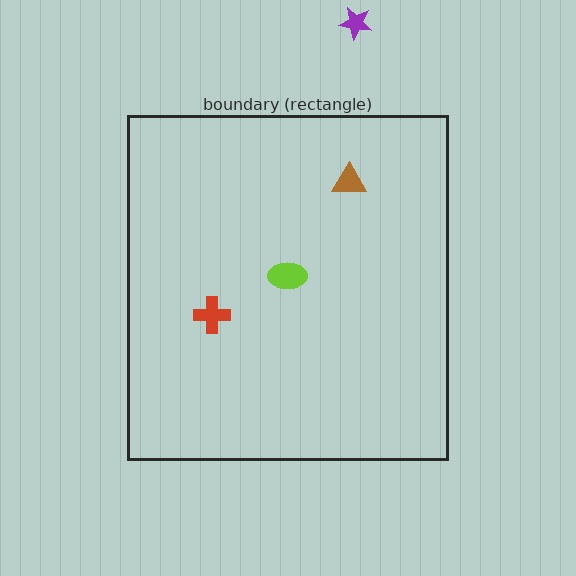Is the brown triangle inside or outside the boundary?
Inside.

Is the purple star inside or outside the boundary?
Outside.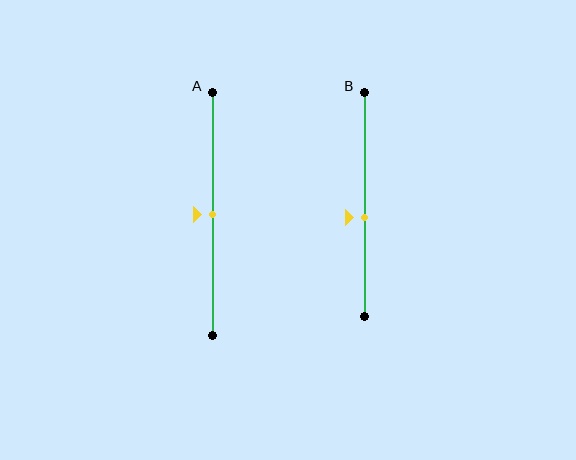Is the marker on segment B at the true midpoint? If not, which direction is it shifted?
No, the marker on segment B is shifted downward by about 6% of the segment length.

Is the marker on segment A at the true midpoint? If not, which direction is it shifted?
Yes, the marker on segment A is at the true midpoint.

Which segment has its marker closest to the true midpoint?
Segment A has its marker closest to the true midpoint.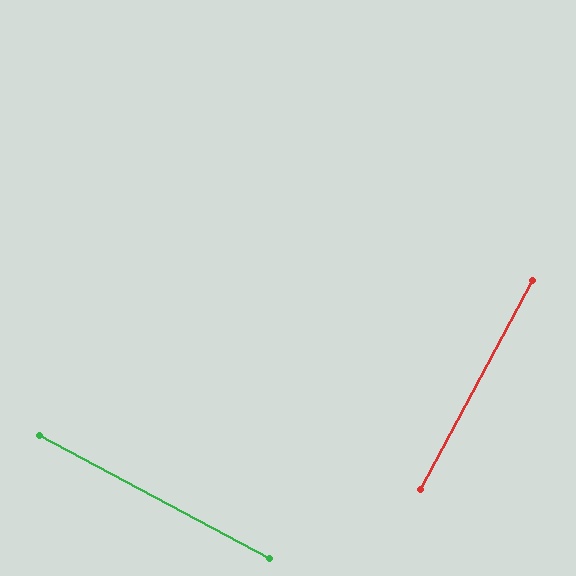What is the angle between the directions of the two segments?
Approximately 90 degrees.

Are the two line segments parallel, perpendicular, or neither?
Perpendicular — they meet at approximately 90°.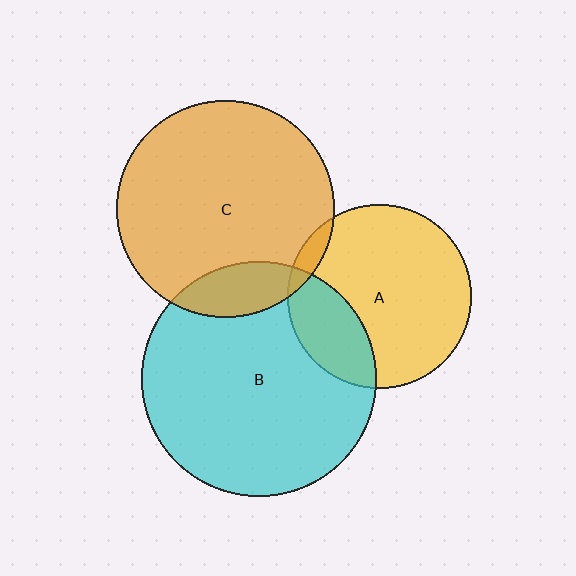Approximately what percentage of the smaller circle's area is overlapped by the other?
Approximately 5%.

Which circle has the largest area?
Circle B (cyan).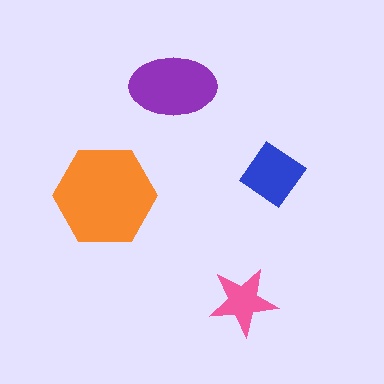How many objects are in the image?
There are 4 objects in the image.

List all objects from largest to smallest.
The orange hexagon, the purple ellipse, the blue diamond, the pink star.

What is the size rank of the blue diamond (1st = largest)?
3rd.